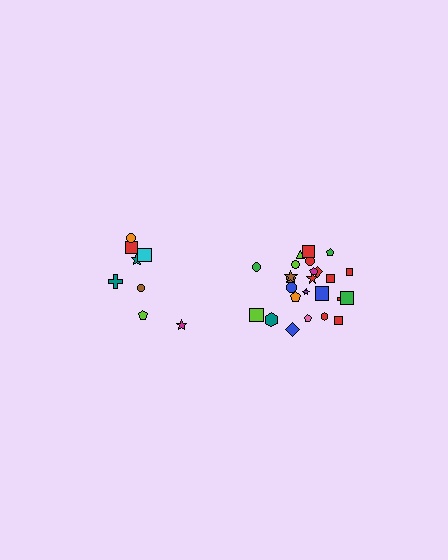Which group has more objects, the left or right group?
The right group.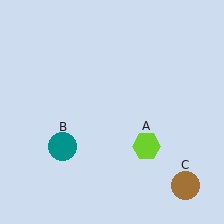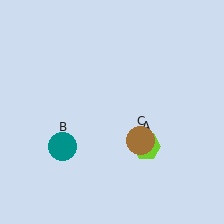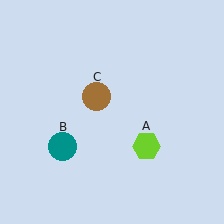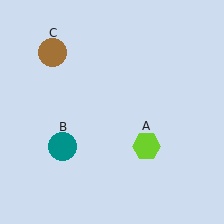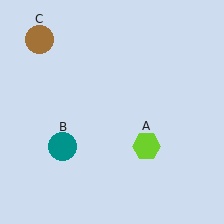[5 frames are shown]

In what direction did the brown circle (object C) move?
The brown circle (object C) moved up and to the left.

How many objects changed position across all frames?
1 object changed position: brown circle (object C).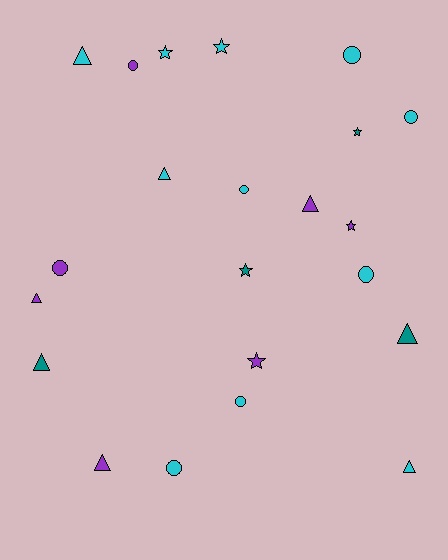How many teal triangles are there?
There are 2 teal triangles.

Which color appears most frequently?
Cyan, with 11 objects.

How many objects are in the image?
There are 22 objects.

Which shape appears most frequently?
Circle, with 8 objects.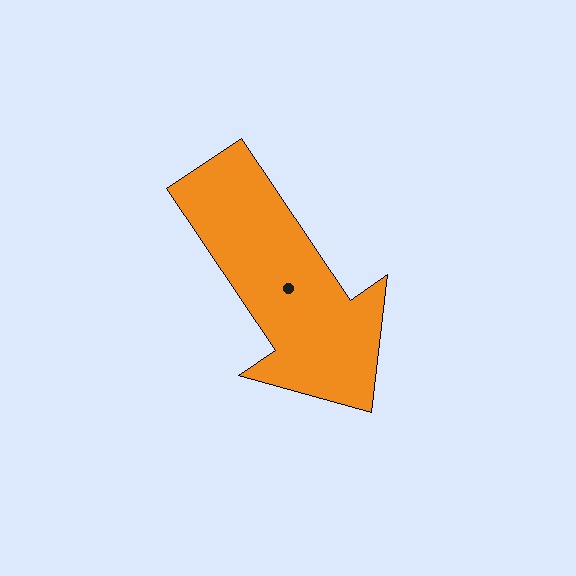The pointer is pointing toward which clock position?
Roughly 5 o'clock.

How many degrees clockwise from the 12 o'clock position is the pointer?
Approximately 146 degrees.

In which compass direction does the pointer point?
Southeast.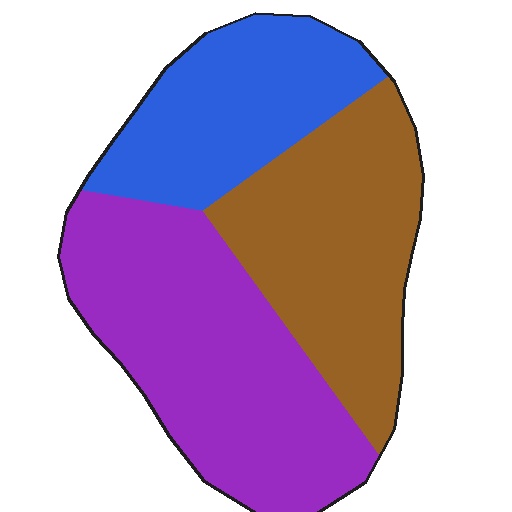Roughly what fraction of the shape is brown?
Brown covers 33% of the shape.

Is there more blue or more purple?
Purple.